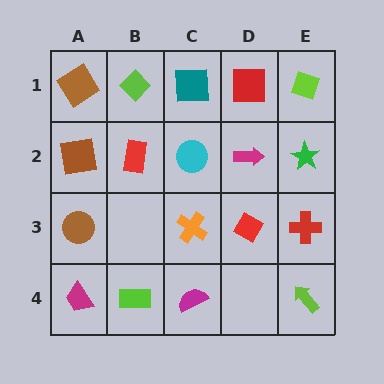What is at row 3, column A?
A brown circle.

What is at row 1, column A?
A brown diamond.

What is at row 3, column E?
A red cross.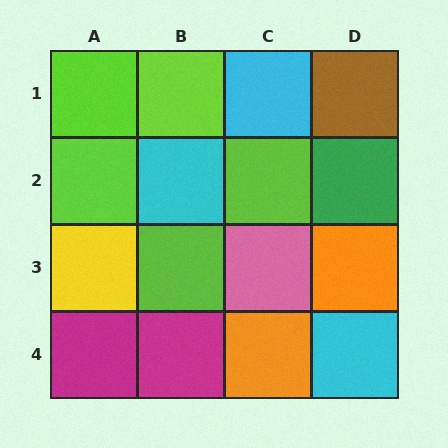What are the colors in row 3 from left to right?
Yellow, lime, pink, orange.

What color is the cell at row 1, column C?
Cyan.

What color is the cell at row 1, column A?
Lime.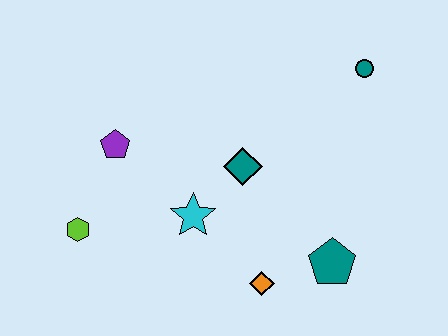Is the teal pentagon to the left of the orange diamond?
No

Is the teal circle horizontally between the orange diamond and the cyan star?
No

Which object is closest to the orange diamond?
The teal pentagon is closest to the orange diamond.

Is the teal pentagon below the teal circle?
Yes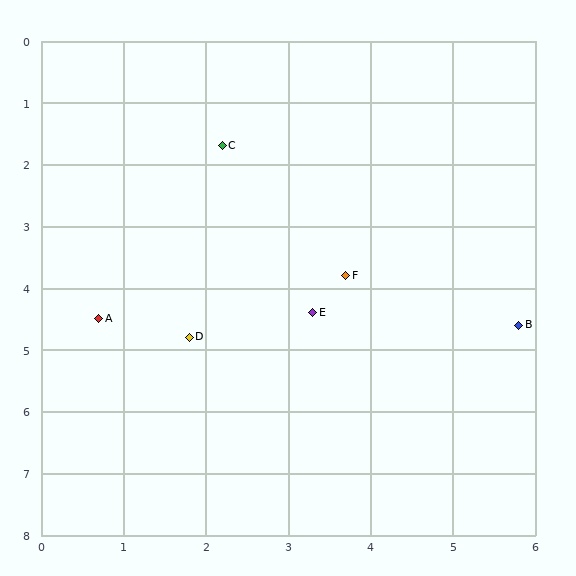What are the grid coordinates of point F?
Point F is at approximately (3.7, 3.8).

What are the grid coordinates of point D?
Point D is at approximately (1.8, 4.8).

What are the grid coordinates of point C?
Point C is at approximately (2.2, 1.7).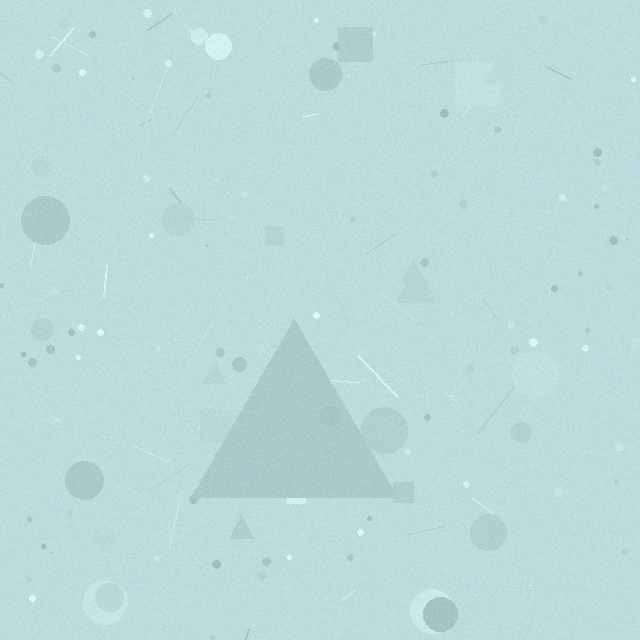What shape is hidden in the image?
A triangle is hidden in the image.